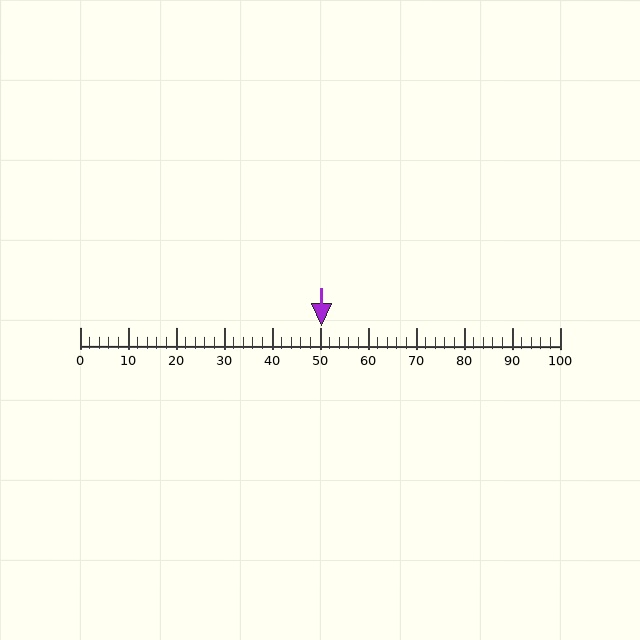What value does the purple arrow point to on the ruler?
The purple arrow points to approximately 50.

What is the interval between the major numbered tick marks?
The major tick marks are spaced 10 units apart.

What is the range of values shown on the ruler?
The ruler shows values from 0 to 100.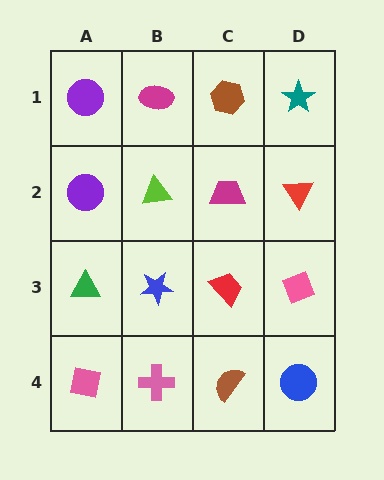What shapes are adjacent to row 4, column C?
A red trapezoid (row 3, column C), a pink cross (row 4, column B), a blue circle (row 4, column D).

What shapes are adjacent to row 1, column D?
A red triangle (row 2, column D), a brown hexagon (row 1, column C).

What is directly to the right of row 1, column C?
A teal star.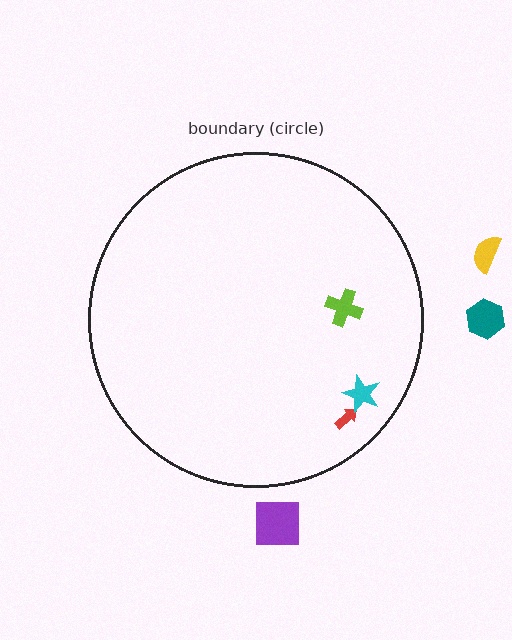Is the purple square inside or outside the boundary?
Outside.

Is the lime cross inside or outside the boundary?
Inside.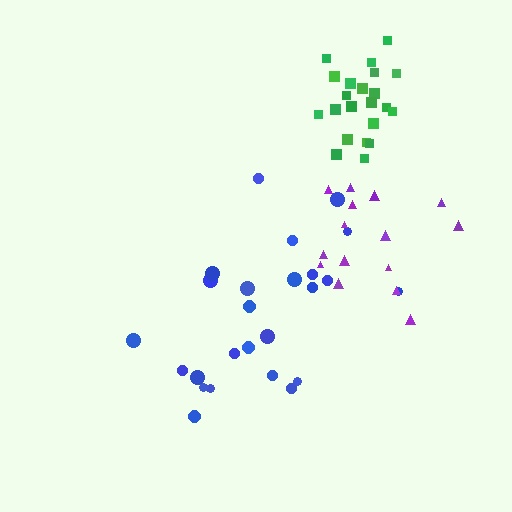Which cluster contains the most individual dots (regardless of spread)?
Blue (25).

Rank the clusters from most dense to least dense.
green, purple, blue.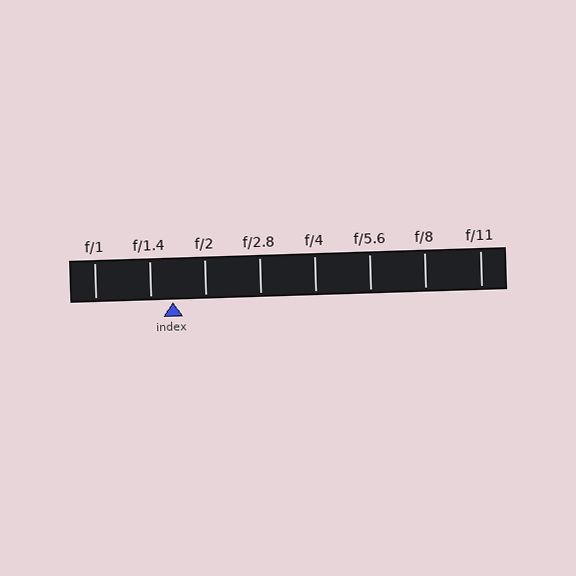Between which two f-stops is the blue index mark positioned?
The index mark is between f/1.4 and f/2.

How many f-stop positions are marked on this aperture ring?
There are 8 f-stop positions marked.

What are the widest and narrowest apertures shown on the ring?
The widest aperture shown is f/1 and the narrowest is f/11.